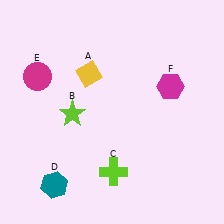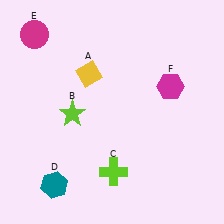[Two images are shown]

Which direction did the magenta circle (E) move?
The magenta circle (E) moved up.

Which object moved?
The magenta circle (E) moved up.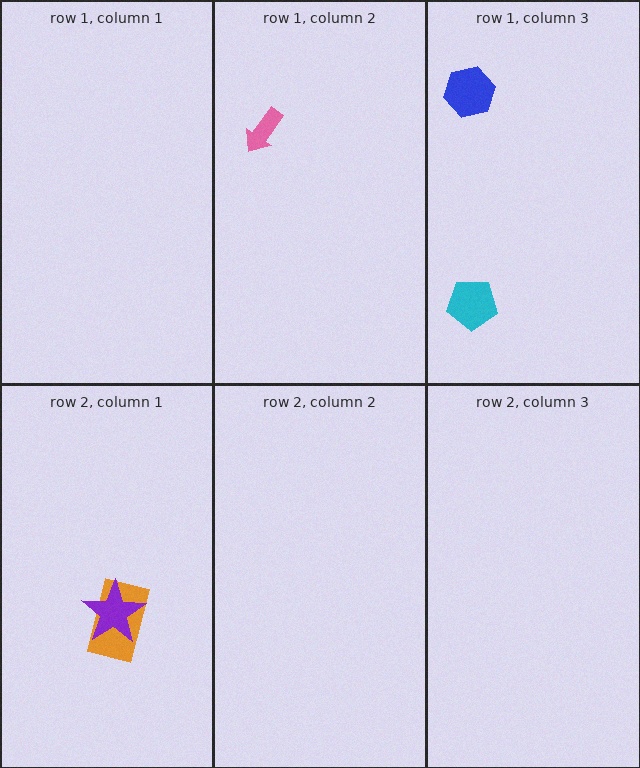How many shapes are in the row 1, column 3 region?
2.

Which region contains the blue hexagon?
The row 1, column 3 region.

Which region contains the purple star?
The row 2, column 1 region.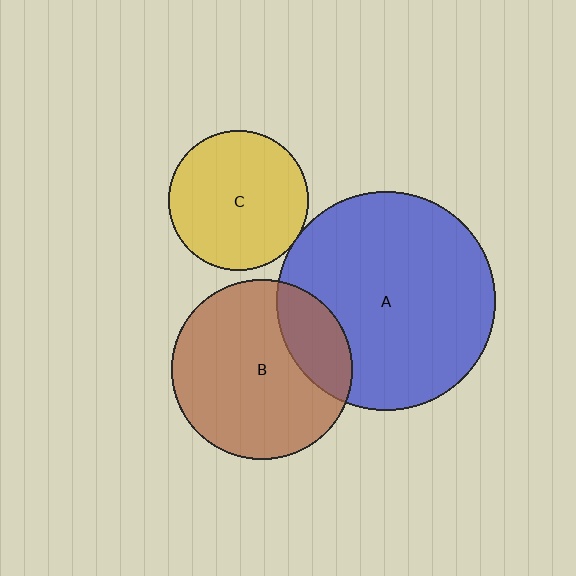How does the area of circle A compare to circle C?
Approximately 2.5 times.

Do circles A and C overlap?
Yes.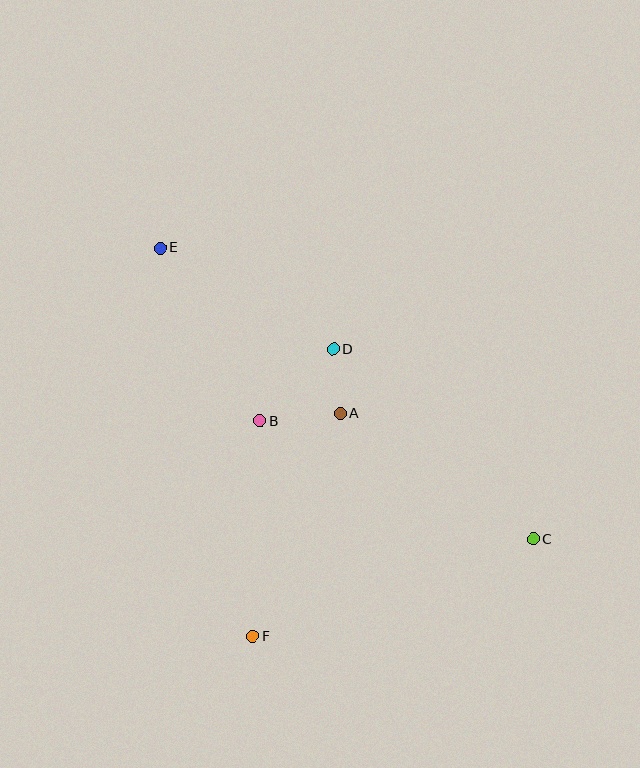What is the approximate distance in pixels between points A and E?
The distance between A and E is approximately 245 pixels.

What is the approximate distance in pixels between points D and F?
The distance between D and F is approximately 298 pixels.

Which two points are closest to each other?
Points A and D are closest to each other.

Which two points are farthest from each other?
Points C and E are farthest from each other.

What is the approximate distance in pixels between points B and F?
The distance between B and F is approximately 215 pixels.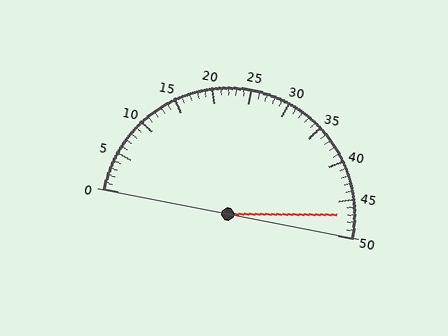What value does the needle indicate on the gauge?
The needle indicates approximately 47.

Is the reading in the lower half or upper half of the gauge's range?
The reading is in the upper half of the range (0 to 50).